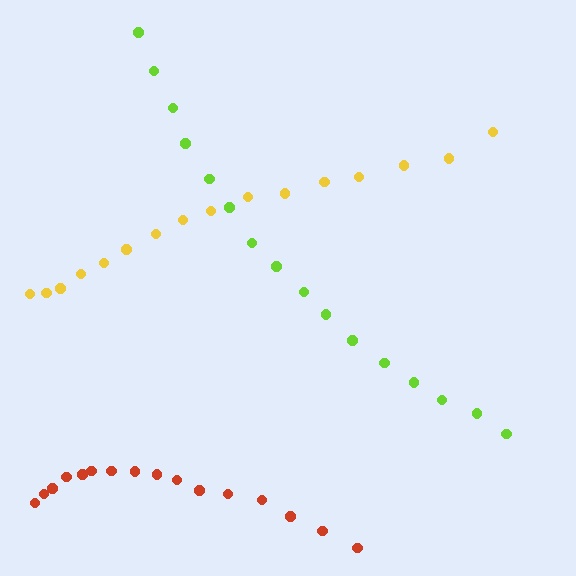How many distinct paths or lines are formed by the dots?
There are 3 distinct paths.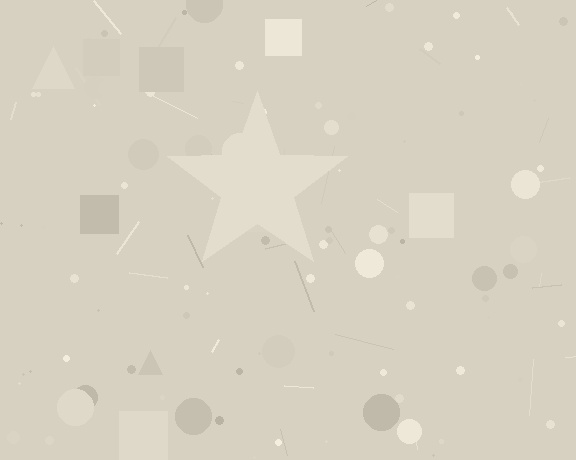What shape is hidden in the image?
A star is hidden in the image.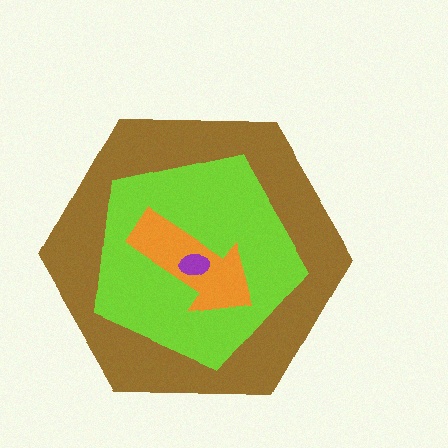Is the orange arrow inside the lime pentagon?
Yes.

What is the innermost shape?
The purple ellipse.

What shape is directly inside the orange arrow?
The purple ellipse.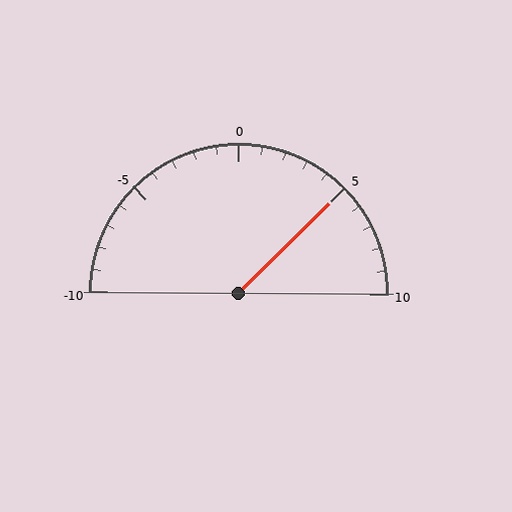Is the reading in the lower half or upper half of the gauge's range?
The reading is in the upper half of the range (-10 to 10).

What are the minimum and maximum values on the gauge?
The gauge ranges from -10 to 10.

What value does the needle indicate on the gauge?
The needle indicates approximately 5.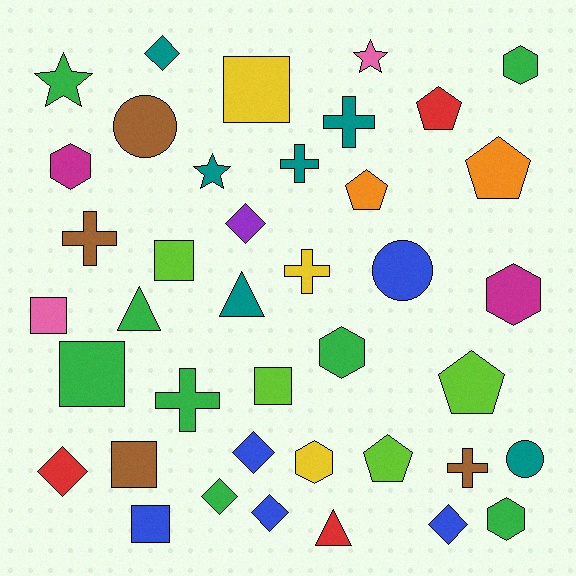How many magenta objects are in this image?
There are 2 magenta objects.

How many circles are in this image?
There are 3 circles.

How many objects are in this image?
There are 40 objects.